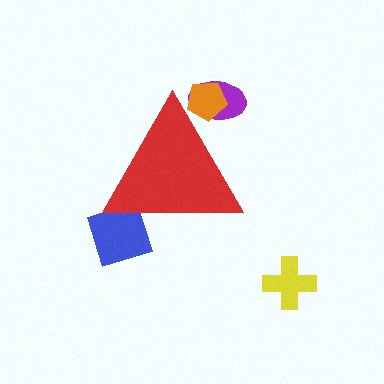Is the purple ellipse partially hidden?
Yes, the purple ellipse is partially hidden behind the red triangle.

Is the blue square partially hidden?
Yes, the blue square is partially hidden behind the red triangle.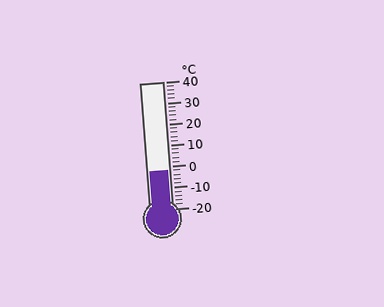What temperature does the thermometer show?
The thermometer shows approximately -2°C.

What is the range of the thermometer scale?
The thermometer scale ranges from -20°C to 40°C.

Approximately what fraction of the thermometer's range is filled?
The thermometer is filled to approximately 30% of its range.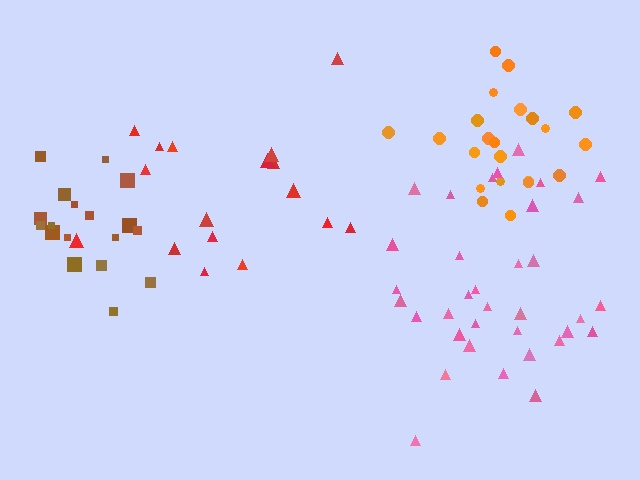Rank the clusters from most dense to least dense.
orange, brown, pink, red.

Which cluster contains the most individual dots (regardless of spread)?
Pink (35).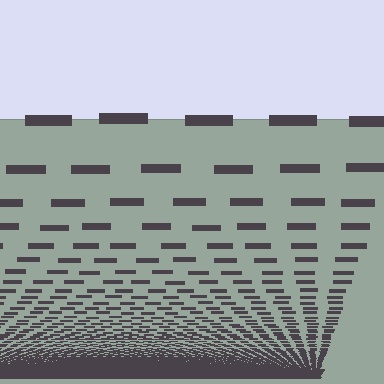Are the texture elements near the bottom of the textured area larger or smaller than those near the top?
Smaller. The gradient is inverted — elements near the bottom are smaller and denser.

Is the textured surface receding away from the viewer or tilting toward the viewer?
The surface appears to tilt toward the viewer. Texture elements get larger and sparser toward the top.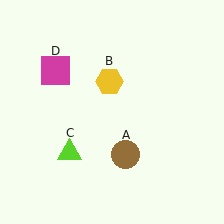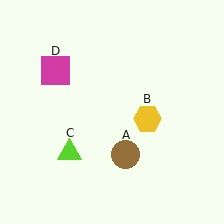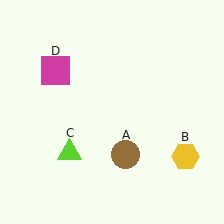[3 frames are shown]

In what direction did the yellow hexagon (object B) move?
The yellow hexagon (object B) moved down and to the right.